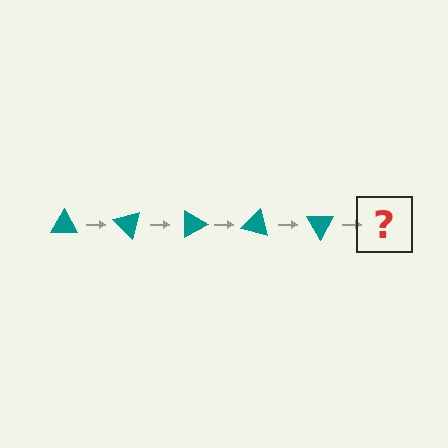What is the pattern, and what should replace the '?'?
The pattern is that the triangle rotates 45 degrees each step. The '?' should be a teal triangle rotated 225 degrees.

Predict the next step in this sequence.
The next step is a teal triangle rotated 225 degrees.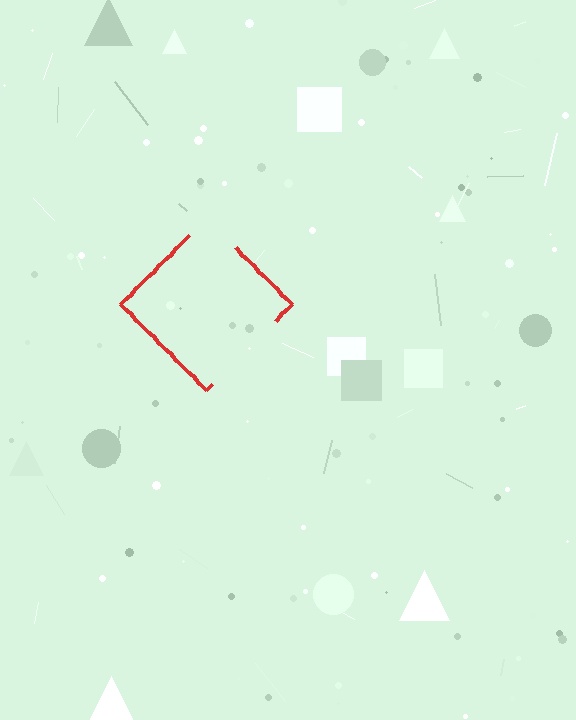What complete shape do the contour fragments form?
The contour fragments form a diamond.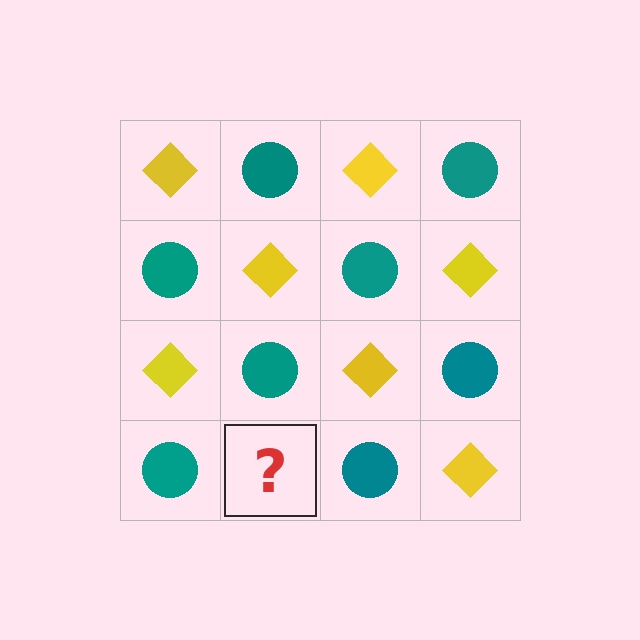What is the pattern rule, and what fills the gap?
The rule is that it alternates yellow diamond and teal circle in a checkerboard pattern. The gap should be filled with a yellow diamond.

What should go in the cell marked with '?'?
The missing cell should contain a yellow diamond.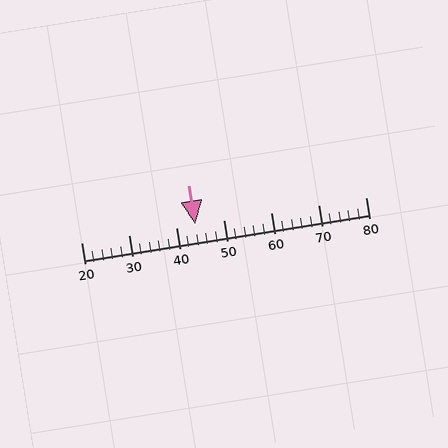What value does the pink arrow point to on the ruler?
The pink arrow points to approximately 44.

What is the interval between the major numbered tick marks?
The major tick marks are spaced 10 units apart.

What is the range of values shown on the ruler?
The ruler shows values from 20 to 80.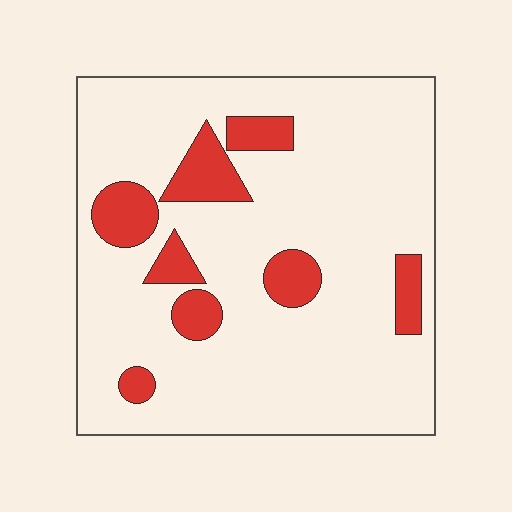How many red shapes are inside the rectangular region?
8.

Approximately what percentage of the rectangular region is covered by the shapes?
Approximately 15%.